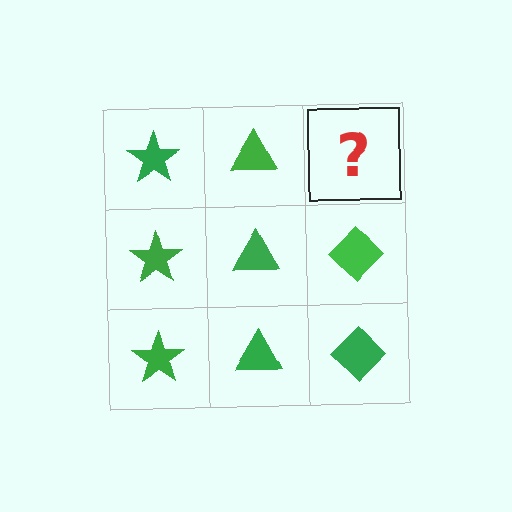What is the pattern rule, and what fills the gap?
The rule is that each column has a consistent shape. The gap should be filled with a green diamond.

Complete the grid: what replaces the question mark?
The question mark should be replaced with a green diamond.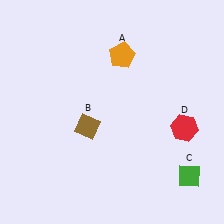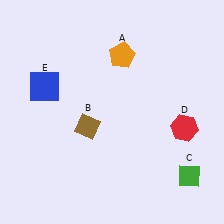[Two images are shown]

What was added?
A blue square (E) was added in Image 2.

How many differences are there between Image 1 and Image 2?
There is 1 difference between the two images.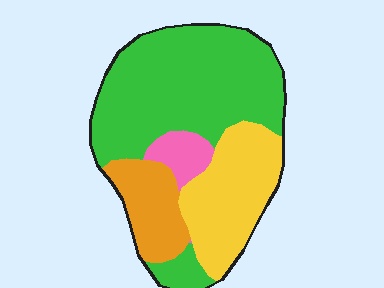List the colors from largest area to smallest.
From largest to smallest: green, yellow, orange, pink.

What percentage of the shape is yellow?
Yellow takes up about one quarter (1/4) of the shape.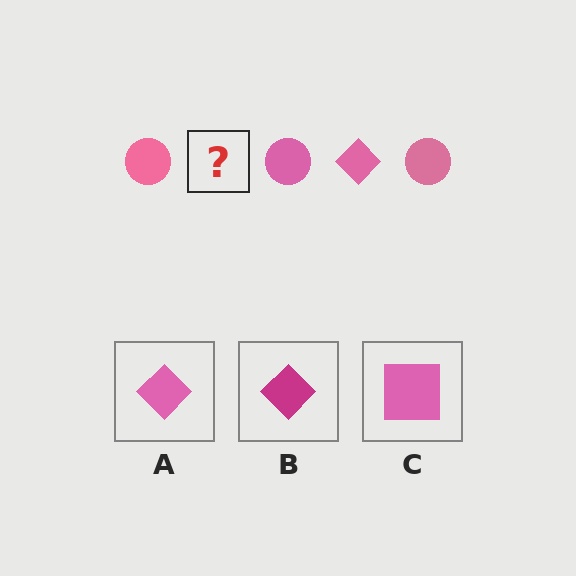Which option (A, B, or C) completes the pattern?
A.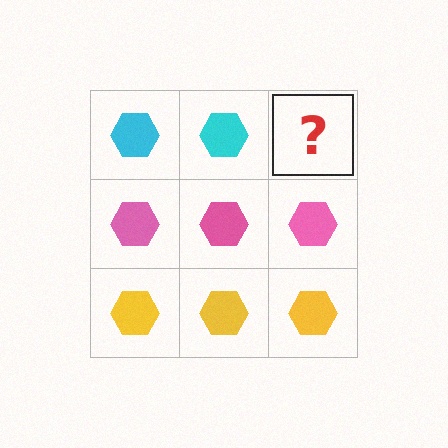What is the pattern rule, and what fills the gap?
The rule is that each row has a consistent color. The gap should be filled with a cyan hexagon.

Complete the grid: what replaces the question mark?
The question mark should be replaced with a cyan hexagon.